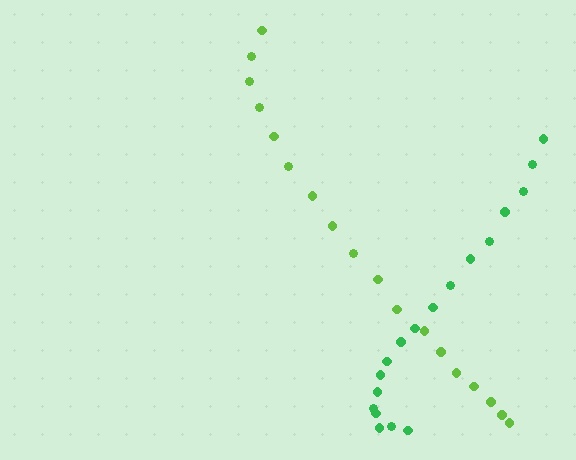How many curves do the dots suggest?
There are 2 distinct paths.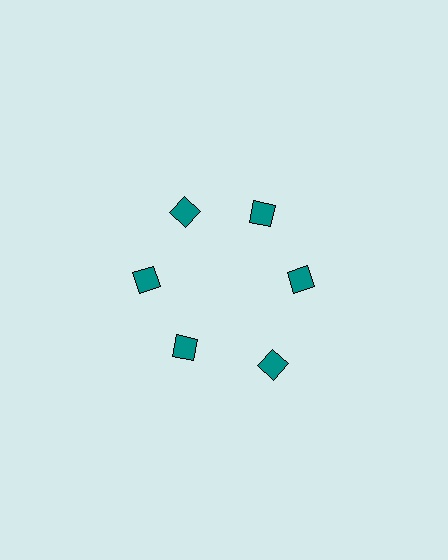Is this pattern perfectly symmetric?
No. The 6 teal squares are arranged in a ring, but one element near the 5 o'clock position is pushed outward from the center, breaking the 6-fold rotational symmetry.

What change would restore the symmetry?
The symmetry would be restored by moving it inward, back onto the ring so that all 6 squares sit at equal angles and equal distance from the center.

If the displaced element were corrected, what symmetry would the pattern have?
It would have 6-fold rotational symmetry — the pattern would map onto itself every 60 degrees.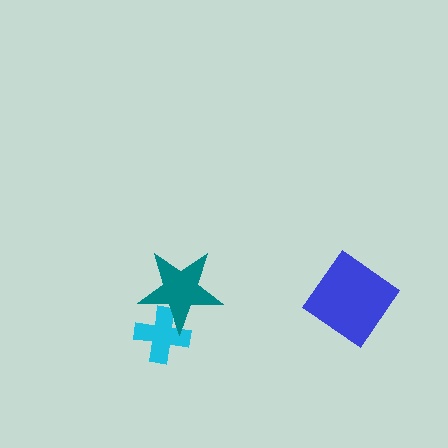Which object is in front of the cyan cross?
The teal star is in front of the cyan cross.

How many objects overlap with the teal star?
1 object overlaps with the teal star.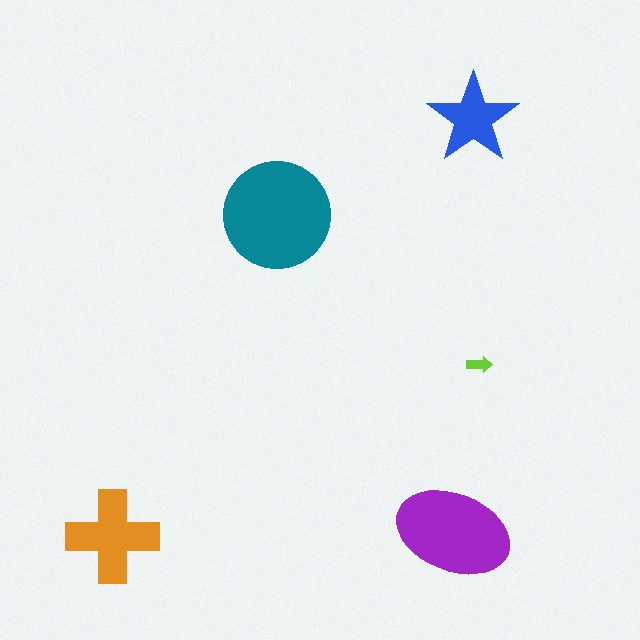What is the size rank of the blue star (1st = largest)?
4th.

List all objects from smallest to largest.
The lime arrow, the blue star, the orange cross, the purple ellipse, the teal circle.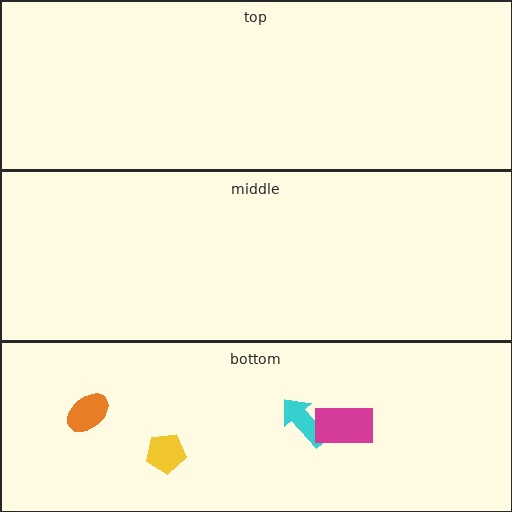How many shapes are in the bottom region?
4.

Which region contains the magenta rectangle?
The bottom region.